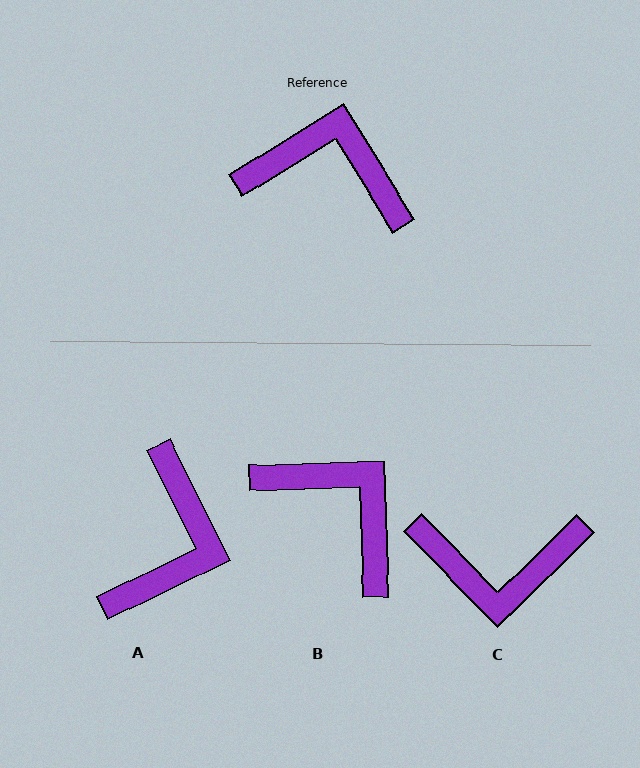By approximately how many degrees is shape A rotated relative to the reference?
Approximately 95 degrees clockwise.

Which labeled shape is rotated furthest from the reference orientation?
C, about 167 degrees away.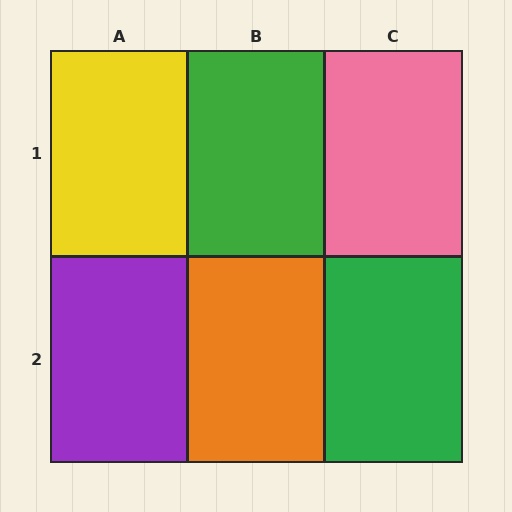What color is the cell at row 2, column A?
Purple.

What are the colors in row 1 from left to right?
Yellow, green, pink.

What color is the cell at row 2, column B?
Orange.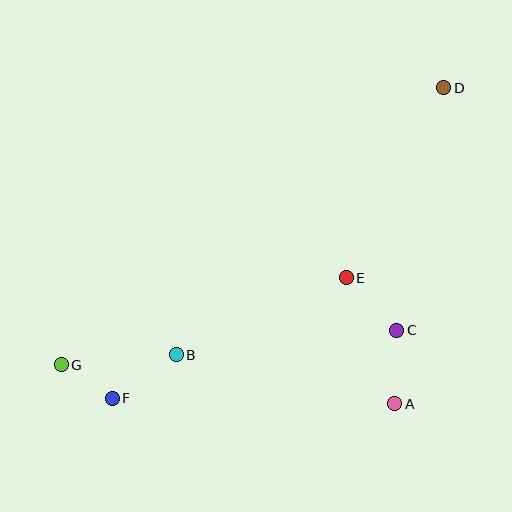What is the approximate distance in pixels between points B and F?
The distance between B and F is approximately 78 pixels.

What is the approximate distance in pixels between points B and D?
The distance between B and D is approximately 378 pixels.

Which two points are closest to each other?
Points F and G are closest to each other.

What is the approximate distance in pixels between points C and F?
The distance between C and F is approximately 292 pixels.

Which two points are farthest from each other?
Points D and G are farthest from each other.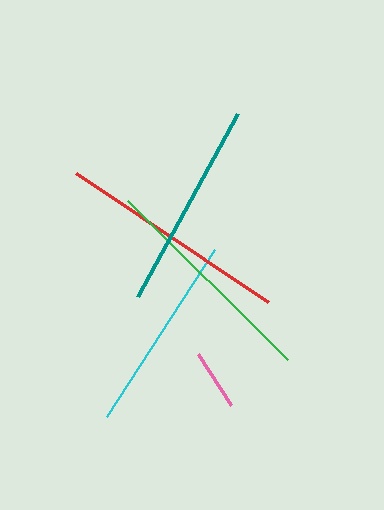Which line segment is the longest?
The red line is the longest at approximately 232 pixels.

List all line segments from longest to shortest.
From longest to shortest: red, green, teal, cyan, pink.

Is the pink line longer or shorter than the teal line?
The teal line is longer than the pink line.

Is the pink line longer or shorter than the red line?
The red line is longer than the pink line.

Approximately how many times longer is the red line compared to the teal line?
The red line is approximately 1.1 times the length of the teal line.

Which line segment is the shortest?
The pink line is the shortest at approximately 61 pixels.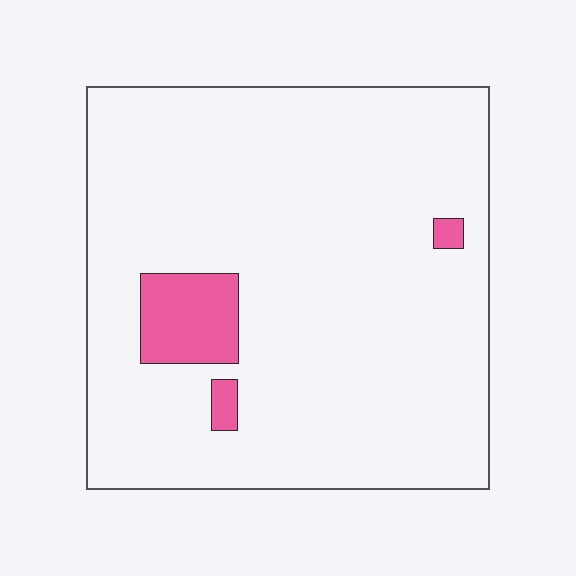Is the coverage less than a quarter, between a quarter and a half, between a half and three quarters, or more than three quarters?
Less than a quarter.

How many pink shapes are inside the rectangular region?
3.